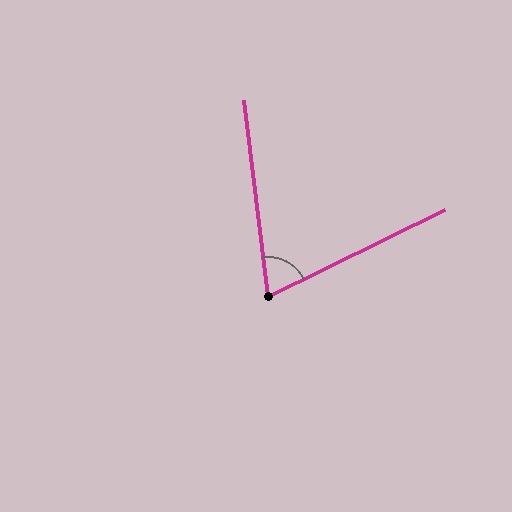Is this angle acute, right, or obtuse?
It is acute.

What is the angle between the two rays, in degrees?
Approximately 71 degrees.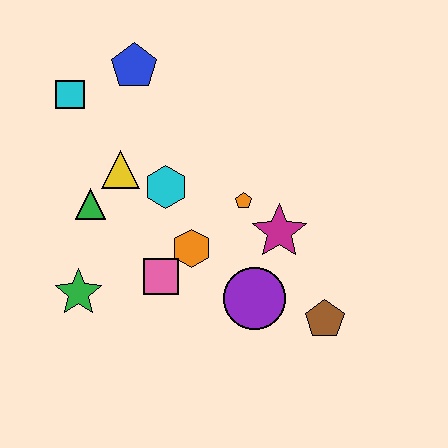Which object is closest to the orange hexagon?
The pink square is closest to the orange hexagon.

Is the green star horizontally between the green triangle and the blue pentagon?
No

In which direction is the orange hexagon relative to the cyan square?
The orange hexagon is below the cyan square.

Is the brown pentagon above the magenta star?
No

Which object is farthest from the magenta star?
The cyan square is farthest from the magenta star.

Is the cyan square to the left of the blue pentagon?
Yes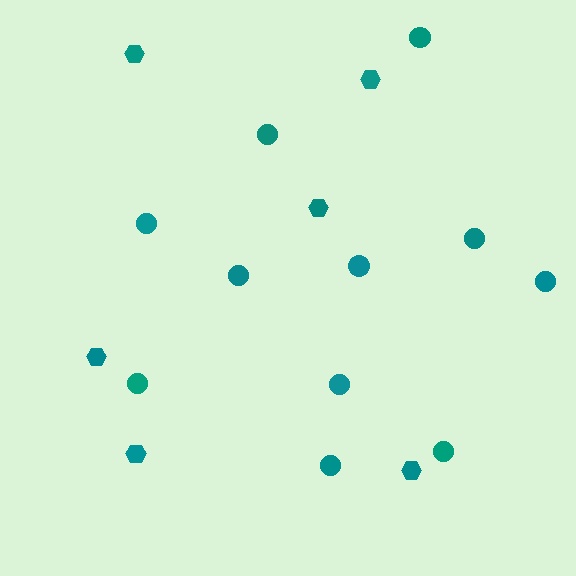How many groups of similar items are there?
There are 2 groups: one group of hexagons (6) and one group of circles (11).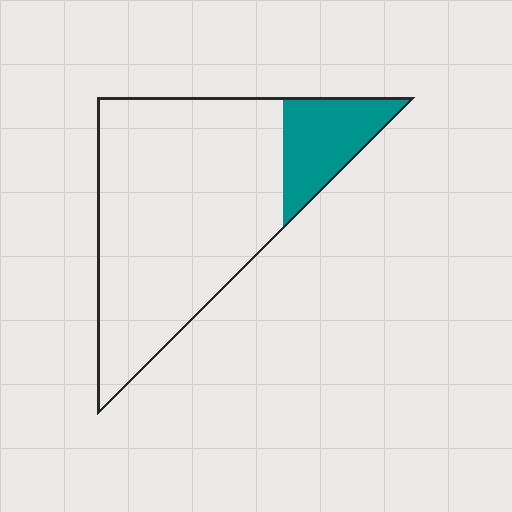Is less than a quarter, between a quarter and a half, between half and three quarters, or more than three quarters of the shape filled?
Less than a quarter.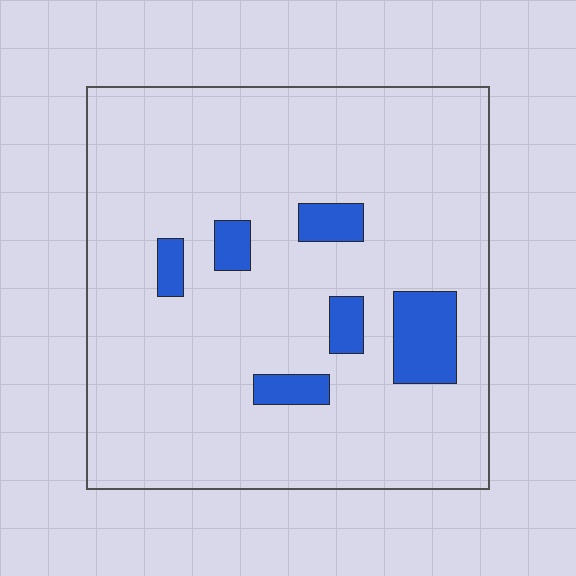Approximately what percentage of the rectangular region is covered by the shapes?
Approximately 10%.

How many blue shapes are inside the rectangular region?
6.